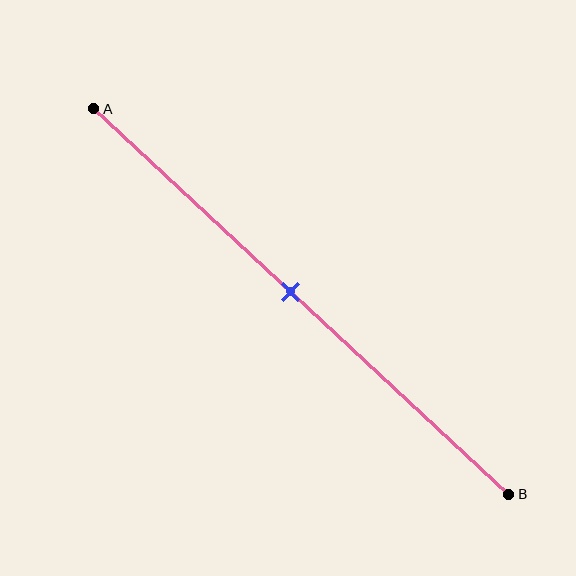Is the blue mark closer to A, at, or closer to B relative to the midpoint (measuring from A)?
The blue mark is approximately at the midpoint of segment AB.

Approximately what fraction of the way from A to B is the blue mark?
The blue mark is approximately 45% of the way from A to B.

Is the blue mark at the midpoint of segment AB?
Yes, the mark is approximately at the midpoint.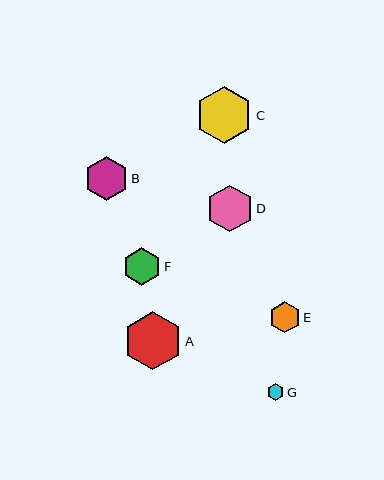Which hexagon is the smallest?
Hexagon G is the smallest with a size of approximately 17 pixels.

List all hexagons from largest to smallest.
From largest to smallest: A, C, D, B, F, E, G.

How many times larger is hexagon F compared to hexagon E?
Hexagon F is approximately 1.2 times the size of hexagon E.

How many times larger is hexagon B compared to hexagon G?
Hexagon B is approximately 2.6 times the size of hexagon G.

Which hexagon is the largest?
Hexagon A is the largest with a size of approximately 58 pixels.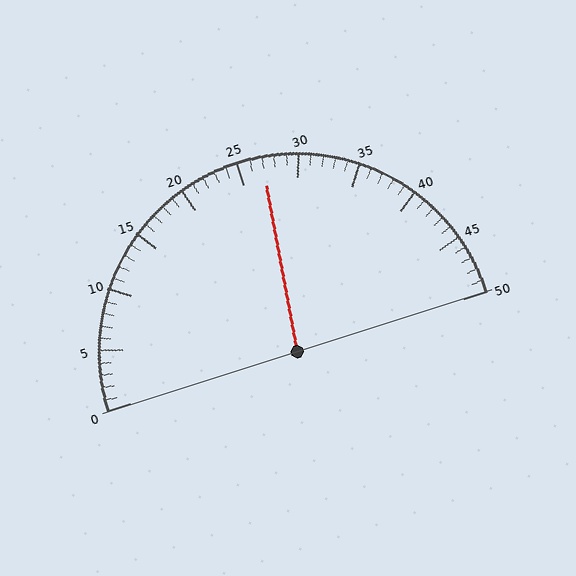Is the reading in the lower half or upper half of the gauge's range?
The reading is in the upper half of the range (0 to 50).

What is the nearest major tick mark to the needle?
The nearest major tick mark is 25.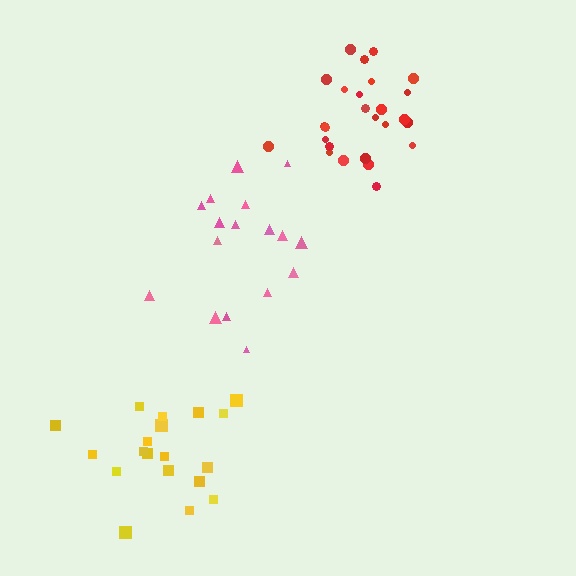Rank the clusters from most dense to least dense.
red, yellow, pink.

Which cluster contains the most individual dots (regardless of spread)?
Red (26).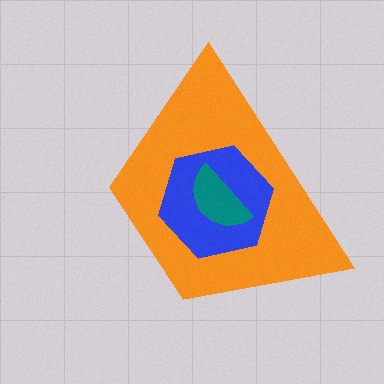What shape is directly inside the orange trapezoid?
The blue hexagon.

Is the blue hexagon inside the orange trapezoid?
Yes.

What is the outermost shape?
The orange trapezoid.